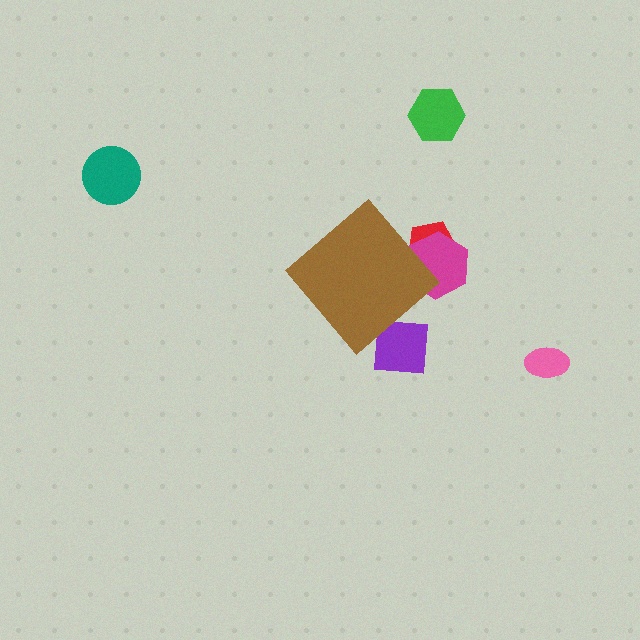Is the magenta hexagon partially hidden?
Yes, the magenta hexagon is partially hidden behind the brown diamond.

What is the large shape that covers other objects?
A brown diamond.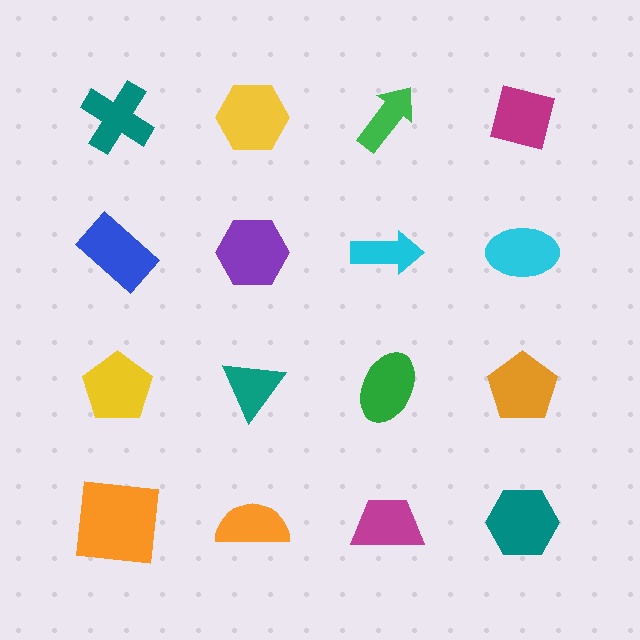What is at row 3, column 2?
A teal triangle.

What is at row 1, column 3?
A green arrow.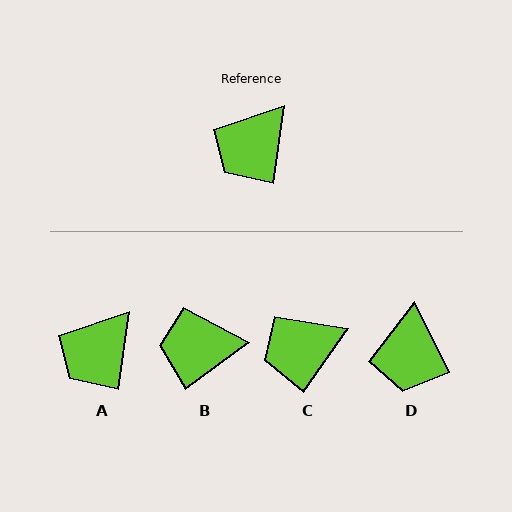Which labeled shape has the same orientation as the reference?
A.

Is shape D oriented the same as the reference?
No, it is off by about 34 degrees.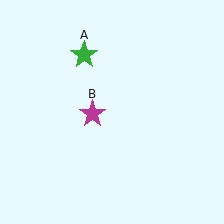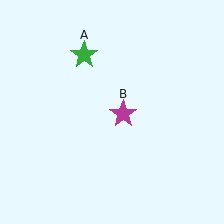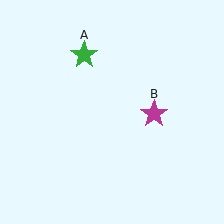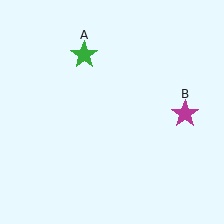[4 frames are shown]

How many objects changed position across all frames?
1 object changed position: magenta star (object B).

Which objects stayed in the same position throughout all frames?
Green star (object A) remained stationary.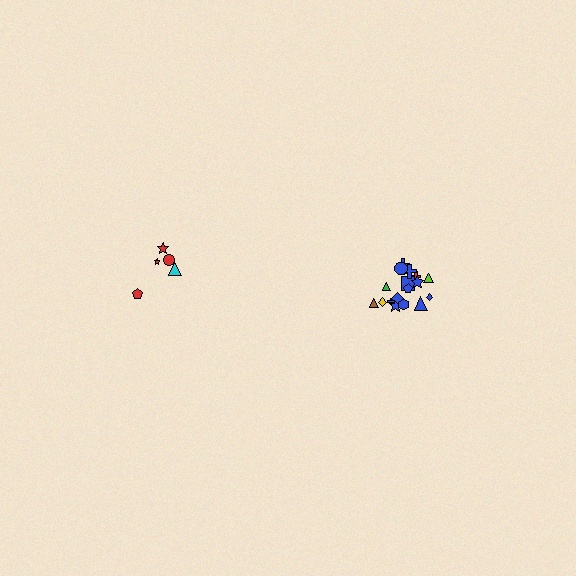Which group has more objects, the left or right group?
The right group.